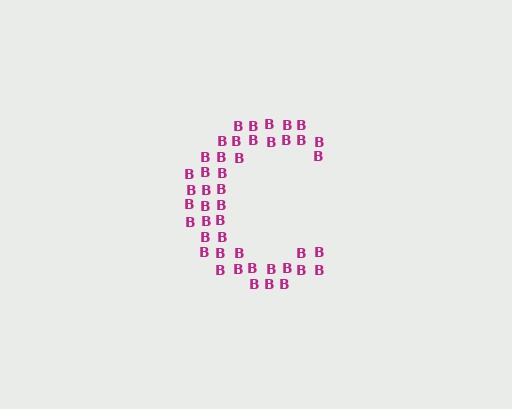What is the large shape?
The large shape is the letter C.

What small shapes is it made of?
It is made of small letter B's.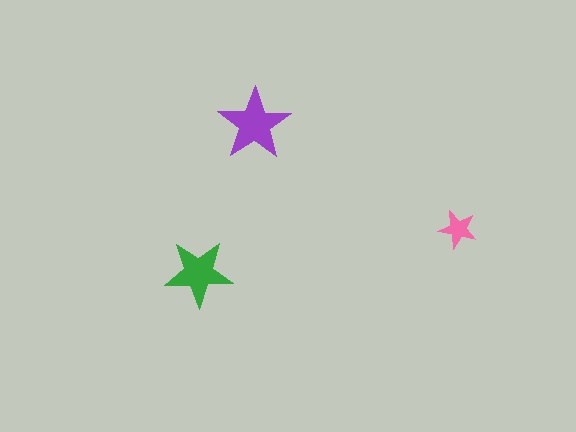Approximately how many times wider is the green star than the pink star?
About 2 times wider.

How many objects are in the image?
There are 3 objects in the image.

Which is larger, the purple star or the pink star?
The purple one.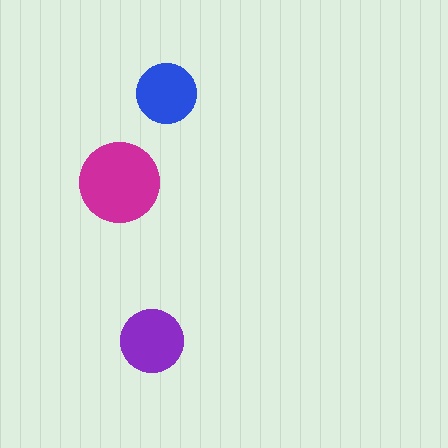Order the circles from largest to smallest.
the magenta one, the purple one, the blue one.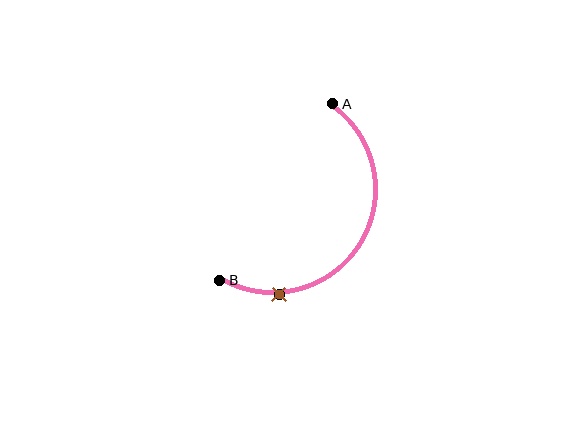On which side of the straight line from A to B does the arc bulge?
The arc bulges to the right of the straight line connecting A and B.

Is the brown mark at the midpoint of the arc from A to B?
No. The brown mark lies on the arc but is closer to endpoint B. The arc midpoint would be at the point on the curve equidistant along the arc from both A and B.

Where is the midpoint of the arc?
The arc midpoint is the point on the curve farthest from the straight line joining A and B. It sits to the right of that line.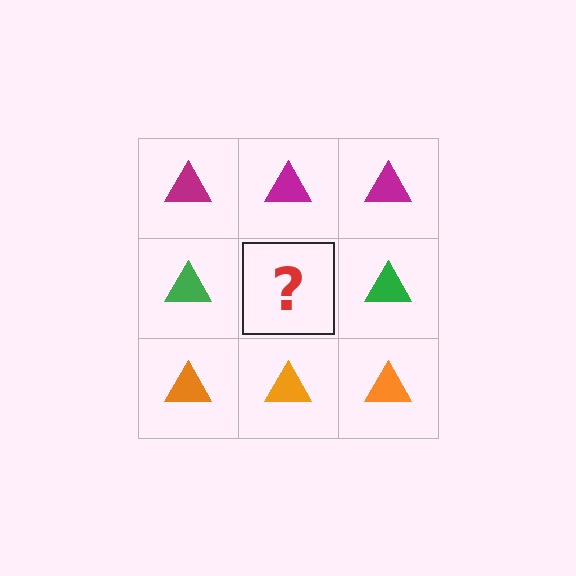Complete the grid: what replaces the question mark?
The question mark should be replaced with a green triangle.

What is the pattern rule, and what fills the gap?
The rule is that each row has a consistent color. The gap should be filled with a green triangle.